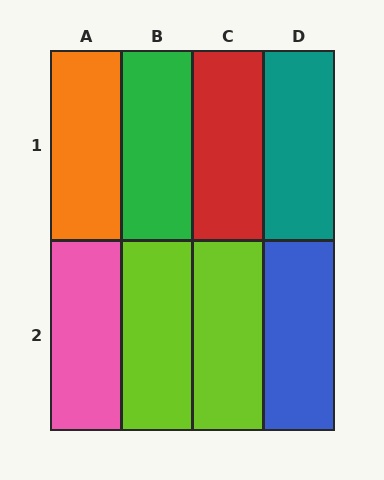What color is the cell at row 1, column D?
Teal.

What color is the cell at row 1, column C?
Red.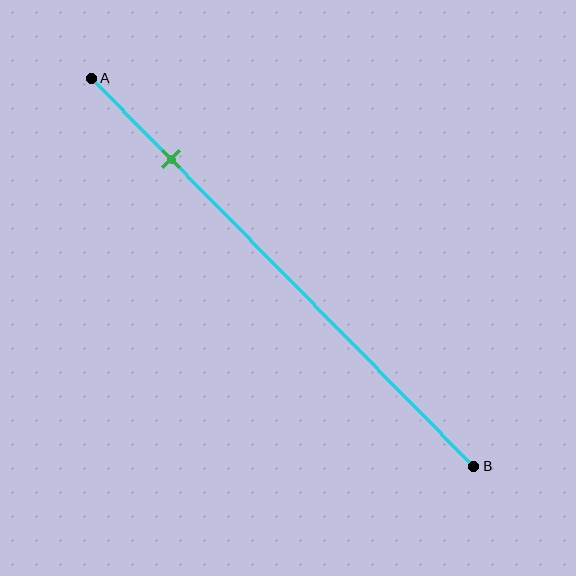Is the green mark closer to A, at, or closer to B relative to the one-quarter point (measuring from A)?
The green mark is closer to point A than the one-quarter point of segment AB.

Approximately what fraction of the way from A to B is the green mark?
The green mark is approximately 20% of the way from A to B.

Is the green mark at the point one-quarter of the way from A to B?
No, the mark is at about 20% from A, not at the 25% one-quarter point.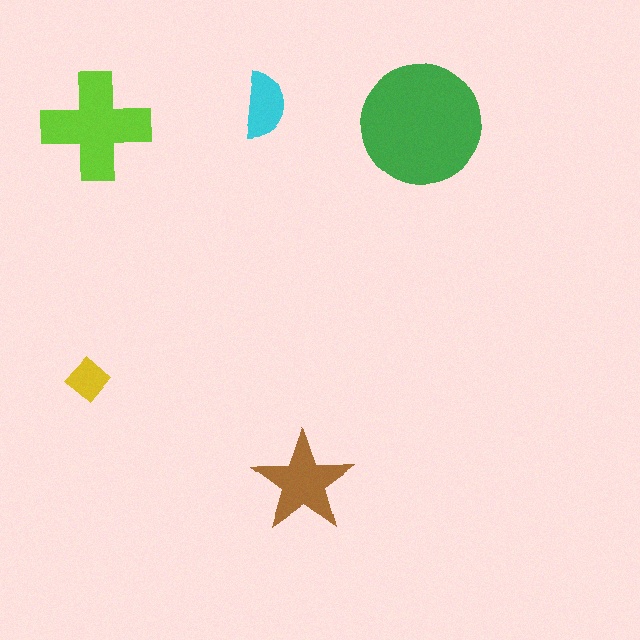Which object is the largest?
The green circle.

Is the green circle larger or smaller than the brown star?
Larger.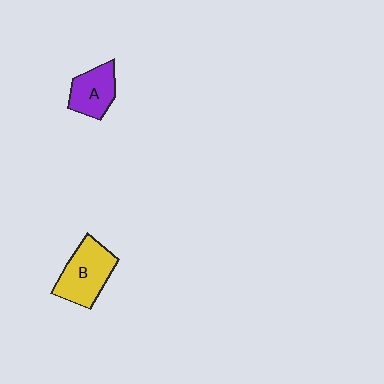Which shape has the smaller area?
Shape A (purple).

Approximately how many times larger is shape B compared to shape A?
Approximately 1.4 times.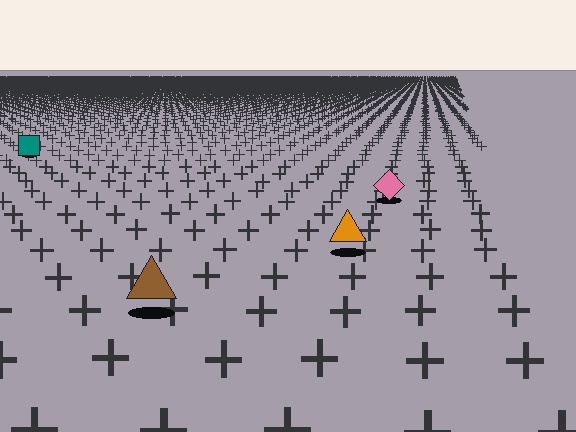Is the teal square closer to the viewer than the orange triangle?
No. The orange triangle is closer — you can tell from the texture gradient: the ground texture is coarser near it.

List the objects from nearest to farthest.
From nearest to farthest: the brown triangle, the orange triangle, the pink diamond, the teal square.